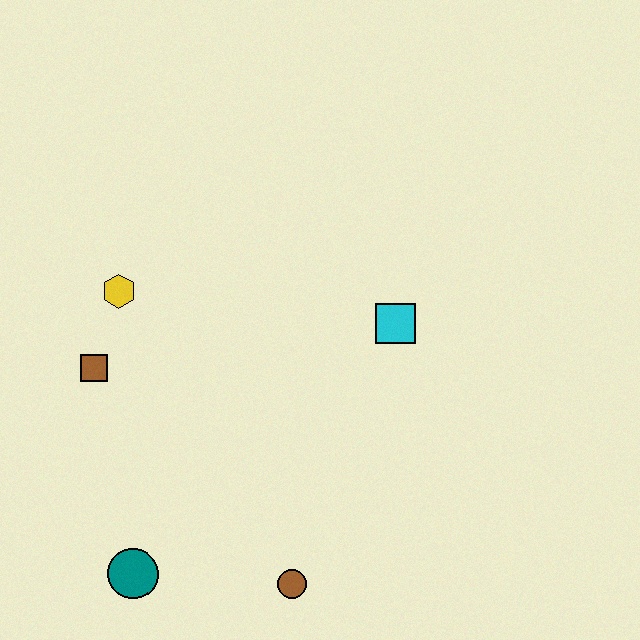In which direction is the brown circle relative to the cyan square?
The brown circle is below the cyan square.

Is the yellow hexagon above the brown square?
Yes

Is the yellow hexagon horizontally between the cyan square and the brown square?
Yes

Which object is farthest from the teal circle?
The cyan square is farthest from the teal circle.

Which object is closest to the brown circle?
The teal circle is closest to the brown circle.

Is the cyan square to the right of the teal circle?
Yes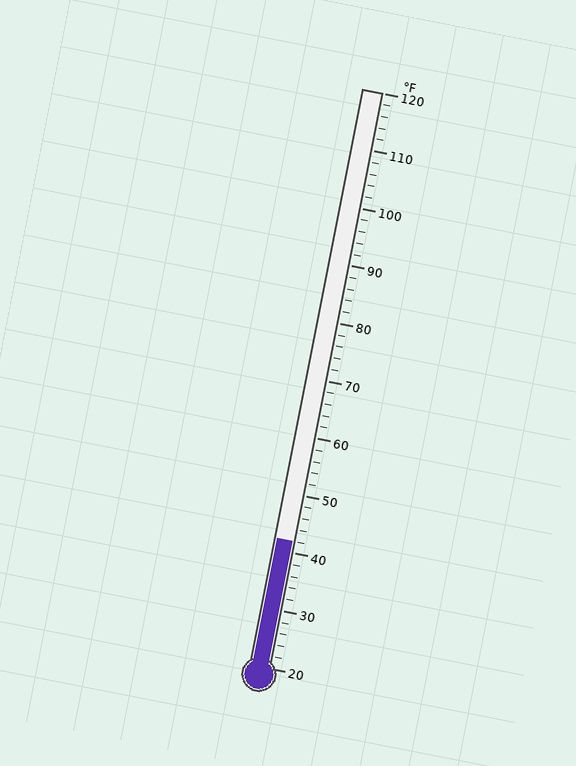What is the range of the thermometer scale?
The thermometer scale ranges from 20°F to 120°F.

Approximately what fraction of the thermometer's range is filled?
The thermometer is filled to approximately 20% of its range.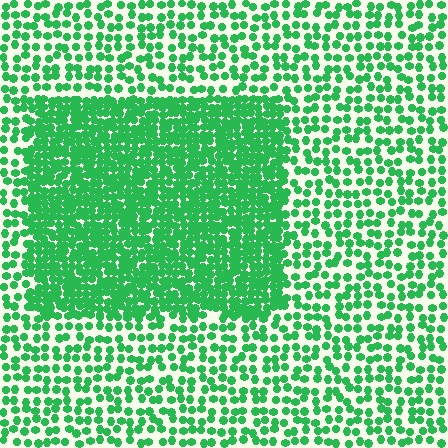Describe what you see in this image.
The image contains small green elements arranged at two different densities. A rectangle-shaped region is visible where the elements are more densely packed than the surrounding area.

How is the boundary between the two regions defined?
The boundary is defined by a change in element density (approximately 2.3x ratio). All elements are the same color, size, and shape.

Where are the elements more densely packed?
The elements are more densely packed inside the rectangle boundary.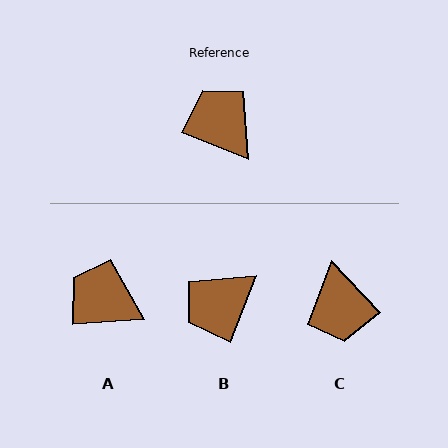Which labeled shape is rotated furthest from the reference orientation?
C, about 156 degrees away.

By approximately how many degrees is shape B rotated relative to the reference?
Approximately 91 degrees counter-clockwise.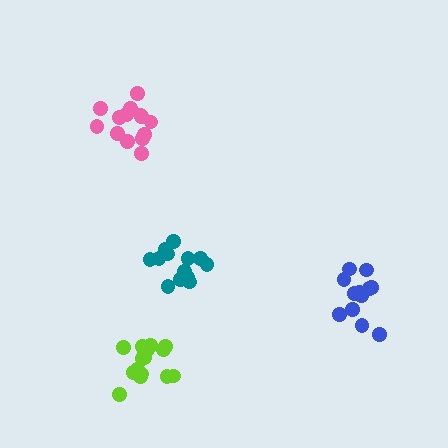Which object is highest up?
The pink cluster is topmost.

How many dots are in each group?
Group 1: 14 dots, Group 2: 12 dots, Group 3: 13 dots, Group 4: 16 dots (55 total).